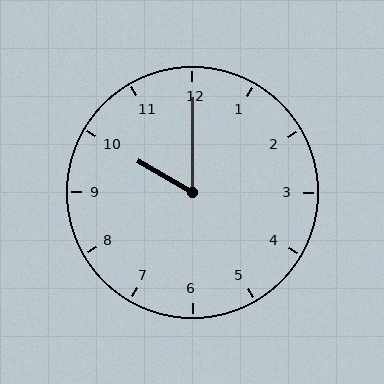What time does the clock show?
10:00.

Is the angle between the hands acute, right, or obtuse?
It is acute.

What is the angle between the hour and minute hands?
Approximately 60 degrees.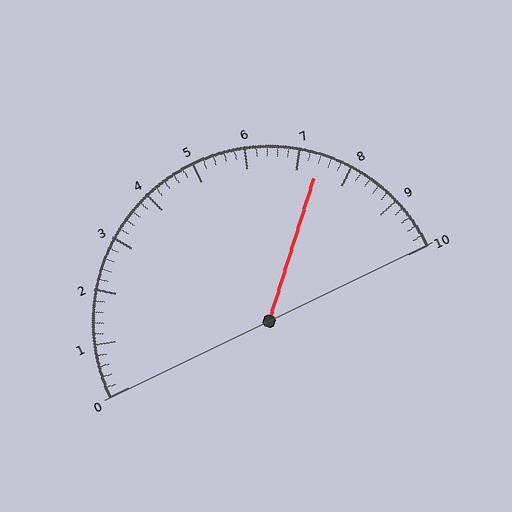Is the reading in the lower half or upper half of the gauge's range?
The reading is in the upper half of the range (0 to 10).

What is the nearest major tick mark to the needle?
The nearest major tick mark is 7.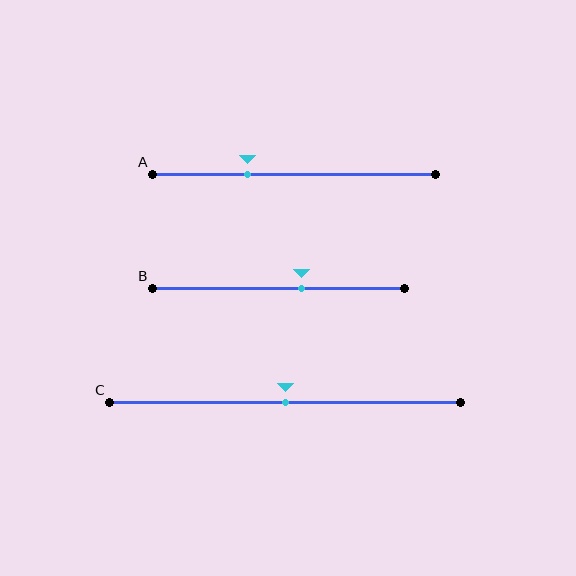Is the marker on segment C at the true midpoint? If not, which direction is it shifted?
Yes, the marker on segment C is at the true midpoint.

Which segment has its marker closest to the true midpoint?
Segment C has its marker closest to the true midpoint.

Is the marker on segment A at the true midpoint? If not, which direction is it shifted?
No, the marker on segment A is shifted to the left by about 17% of the segment length.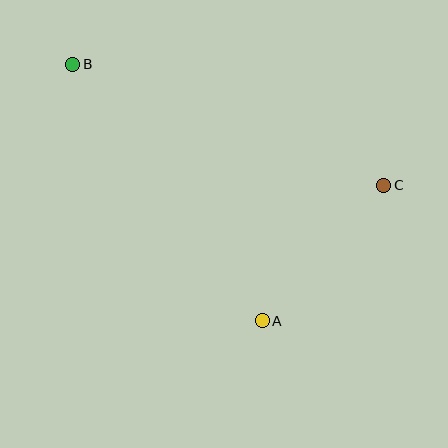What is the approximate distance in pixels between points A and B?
The distance between A and B is approximately 319 pixels.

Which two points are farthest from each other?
Points B and C are farthest from each other.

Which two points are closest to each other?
Points A and C are closest to each other.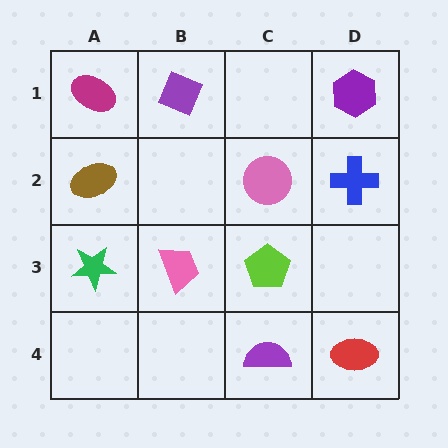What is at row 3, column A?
A green star.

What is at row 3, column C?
A lime pentagon.